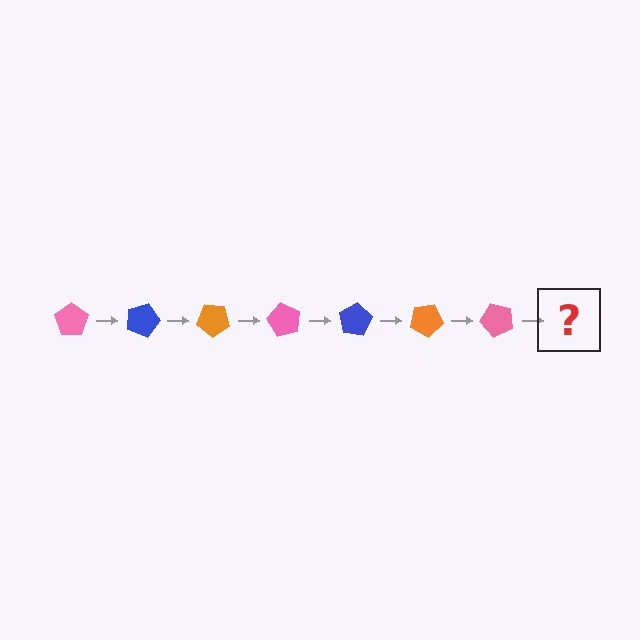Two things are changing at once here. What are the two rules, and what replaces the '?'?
The two rules are that it rotates 20 degrees each step and the color cycles through pink, blue, and orange. The '?' should be a blue pentagon, rotated 140 degrees from the start.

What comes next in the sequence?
The next element should be a blue pentagon, rotated 140 degrees from the start.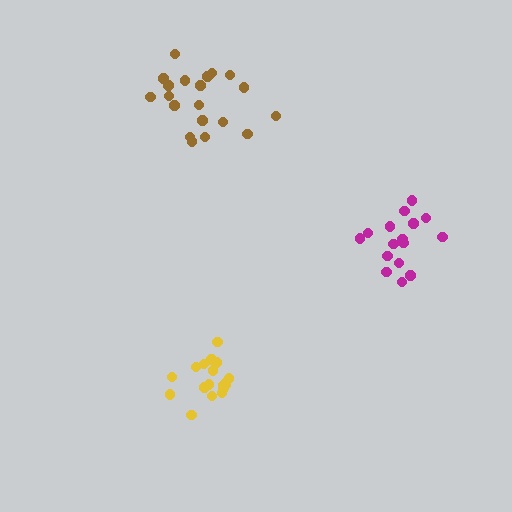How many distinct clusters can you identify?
There are 3 distinct clusters.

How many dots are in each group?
Group 1: 16 dots, Group 2: 20 dots, Group 3: 19 dots (55 total).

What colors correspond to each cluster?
The clusters are colored: magenta, brown, yellow.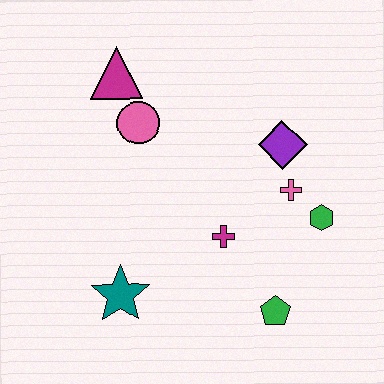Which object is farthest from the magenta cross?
The magenta triangle is farthest from the magenta cross.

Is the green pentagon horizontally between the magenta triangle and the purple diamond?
Yes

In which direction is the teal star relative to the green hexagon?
The teal star is to the left of the green hexagon.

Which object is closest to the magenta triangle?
The pink circle is closest to the magenta triangle.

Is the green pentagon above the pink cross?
No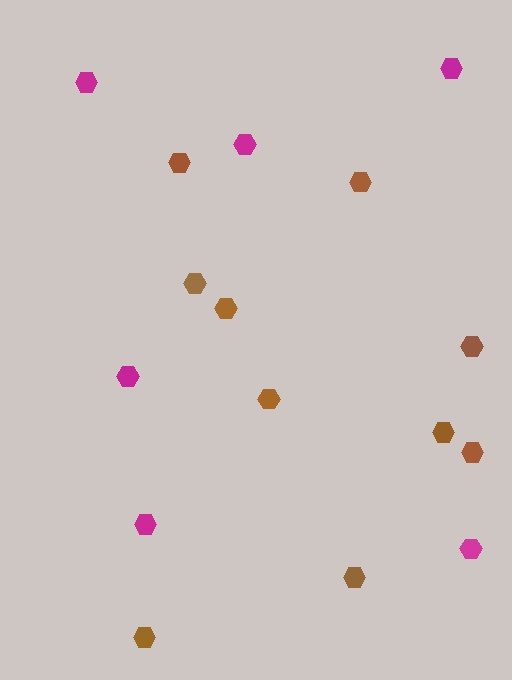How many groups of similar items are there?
There are 2 groups: one group of brown hexagons (10) and one group of magenta hexagons (6).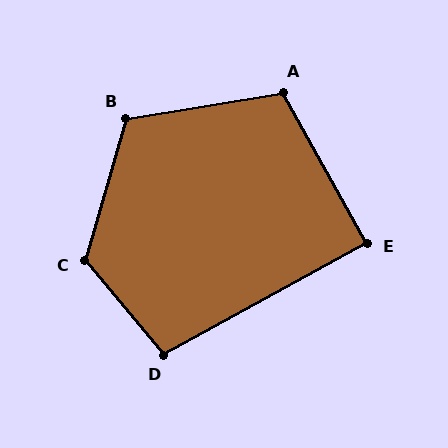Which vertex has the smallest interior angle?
E, at approximately 90 degrees.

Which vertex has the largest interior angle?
C, at approximately 124 degrees.